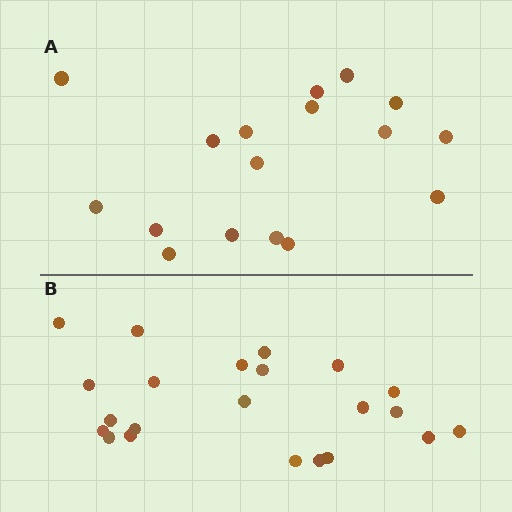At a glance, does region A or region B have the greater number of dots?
Region B (the bottom region) has more dots.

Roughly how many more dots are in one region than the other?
Region B has about 5 more dots than region A.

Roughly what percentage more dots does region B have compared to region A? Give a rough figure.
About 30% more.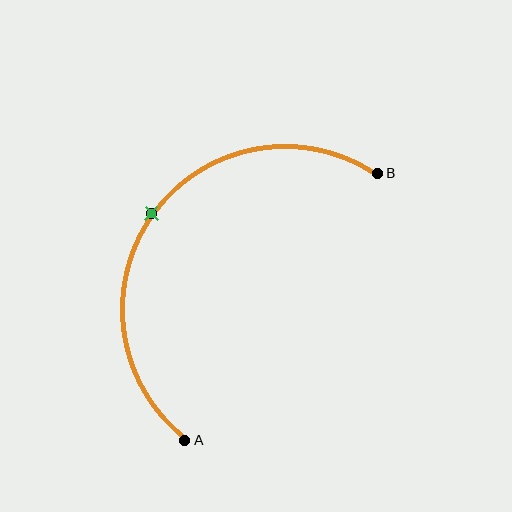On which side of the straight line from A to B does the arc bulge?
The arc bulges above and to the left of the straight line connecting A and B.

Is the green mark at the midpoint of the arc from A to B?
Yes. The green mark lies on the arc at equal arc-length from both A and B — it is the arc midpoint.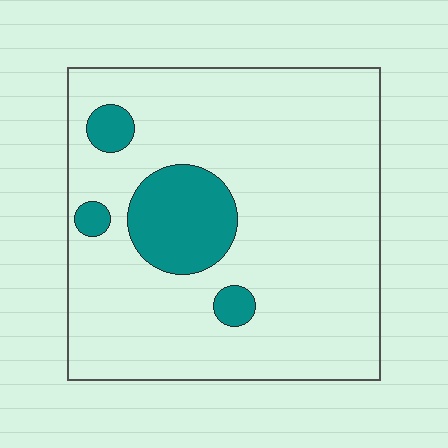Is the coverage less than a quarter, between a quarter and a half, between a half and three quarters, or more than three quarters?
Less than a quarter.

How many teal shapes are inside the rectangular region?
4.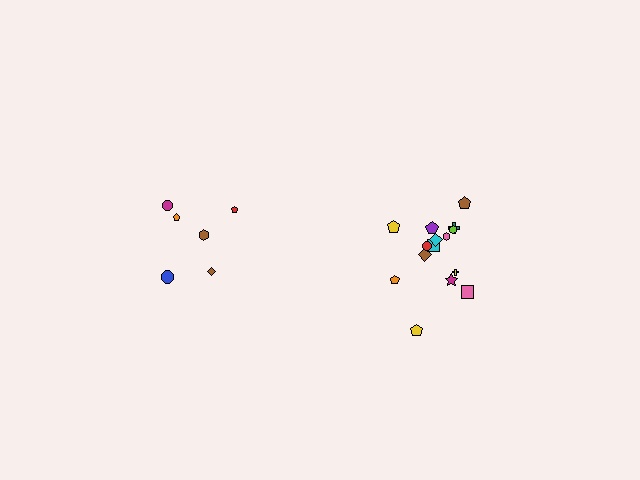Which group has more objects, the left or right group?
The right group.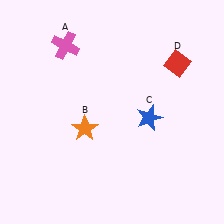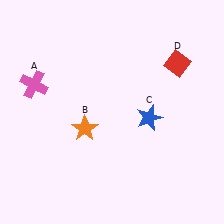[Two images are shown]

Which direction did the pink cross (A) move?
The pink cross (A) moved down.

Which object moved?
The pink cross (A) moved down.